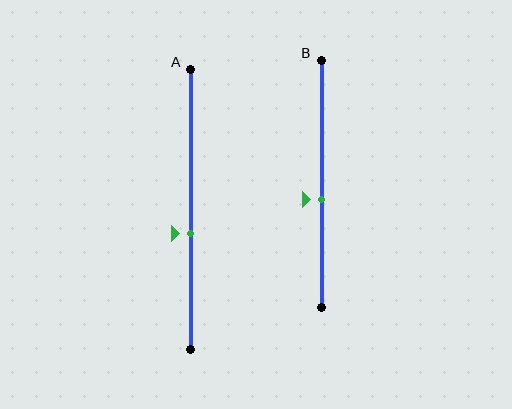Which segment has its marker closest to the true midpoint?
Segment B has its marker closest to the true midpoint.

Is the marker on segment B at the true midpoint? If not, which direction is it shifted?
No, the marker on segment B is shifted downward by about 6% of the segment length.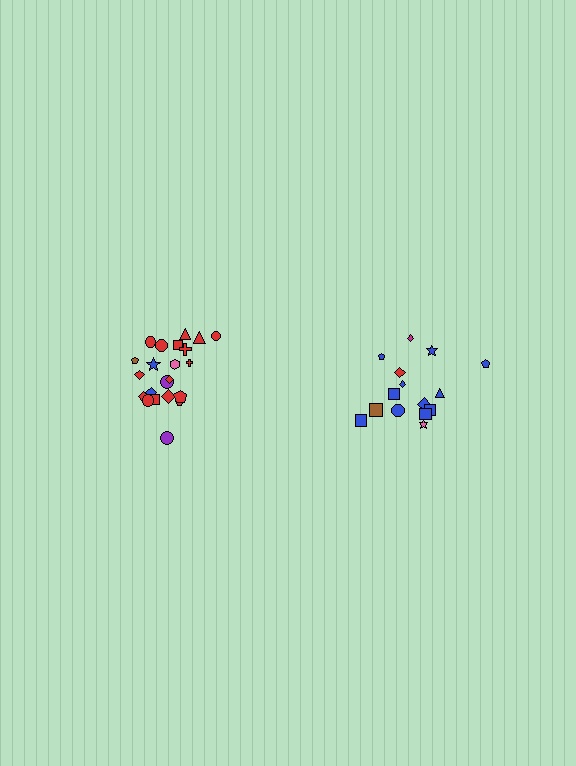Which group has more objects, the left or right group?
The left group.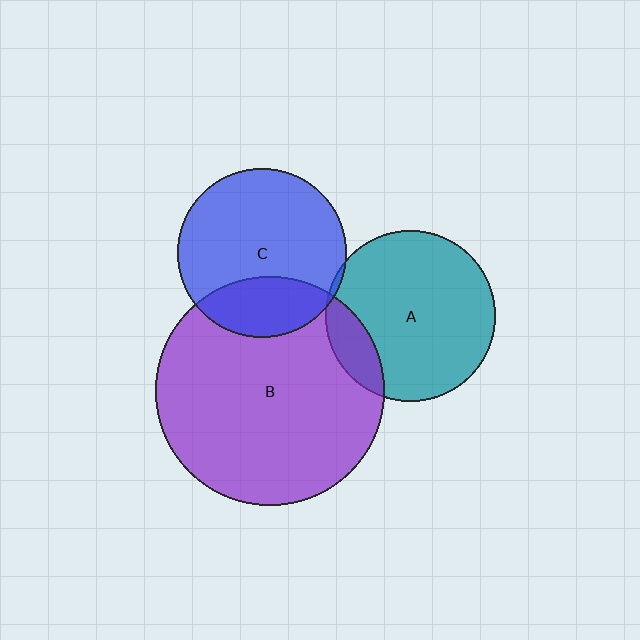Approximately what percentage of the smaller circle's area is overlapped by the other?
Approximately 5%.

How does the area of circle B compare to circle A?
Approximately 1.8 times.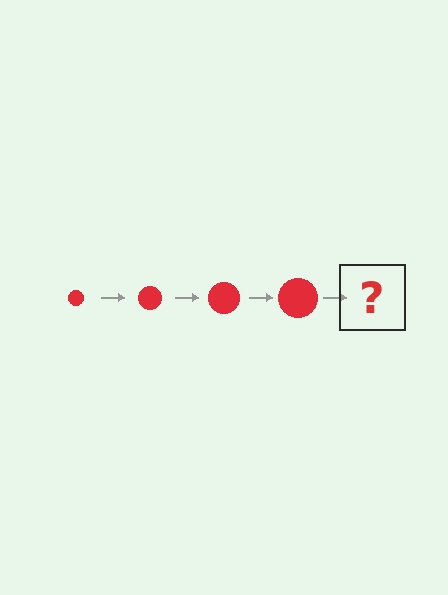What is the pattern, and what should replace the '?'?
The pattern is that the circle gets progressively larger each step. The '?' should be a red circle, larger than the previous one.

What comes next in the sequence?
The next element should be a red circle, larger than the previous one.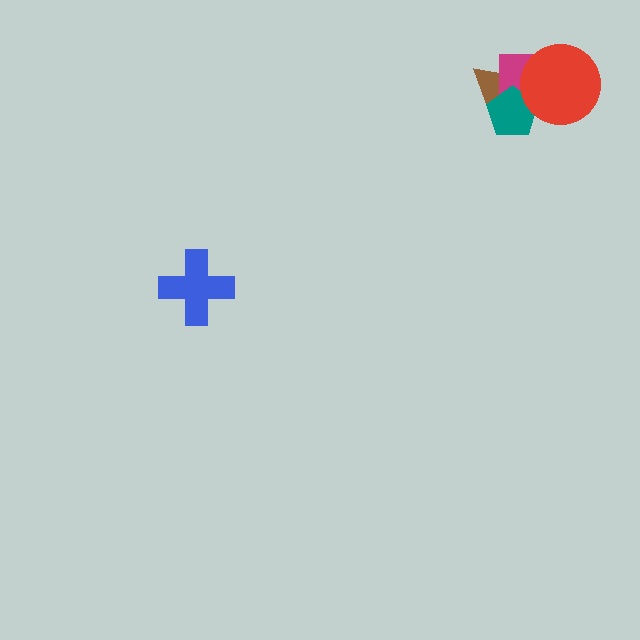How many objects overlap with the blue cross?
0 objects overlap with the blue cross.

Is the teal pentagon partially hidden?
Yes, it is partially covered by another shape.